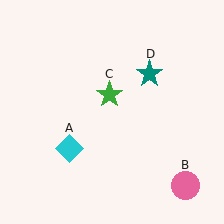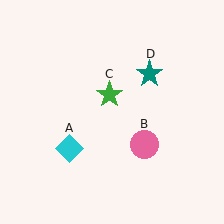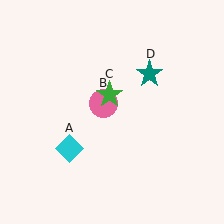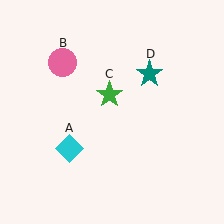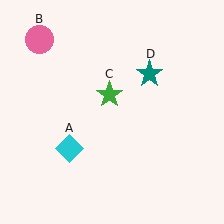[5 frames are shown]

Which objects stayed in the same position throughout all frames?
Cyan diamond (object A) and green star (object C) and teal star (object D) remained stationary.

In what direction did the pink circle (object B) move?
The pink circle (object B) moved up and to the left.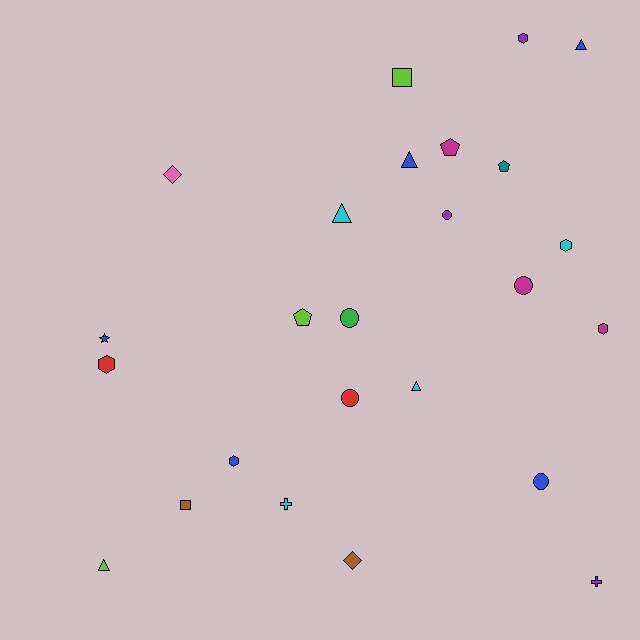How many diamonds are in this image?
There are 2 diamonds.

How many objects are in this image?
There are 25 objects.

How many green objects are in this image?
There is 1 green object.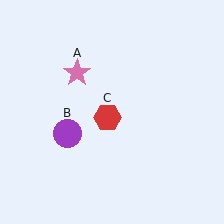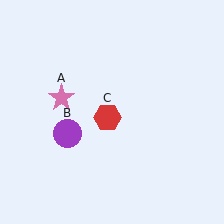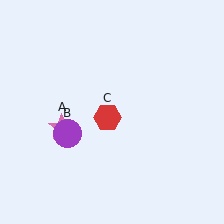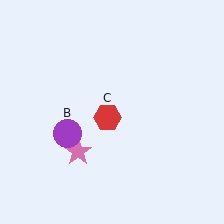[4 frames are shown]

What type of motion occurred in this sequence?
The pink star (object A) rotated counterclockwise around the center of the scene.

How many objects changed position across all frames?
1 object changed position: pink star (object A).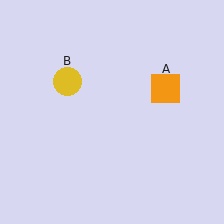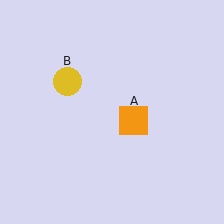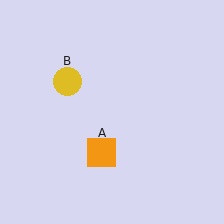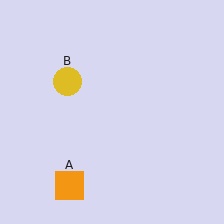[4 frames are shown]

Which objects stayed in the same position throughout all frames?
Yellow circle (object B) remained stationary.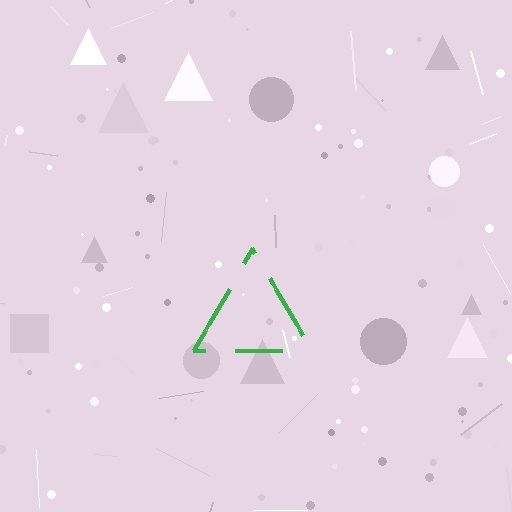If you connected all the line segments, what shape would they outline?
They would outline a triangle.